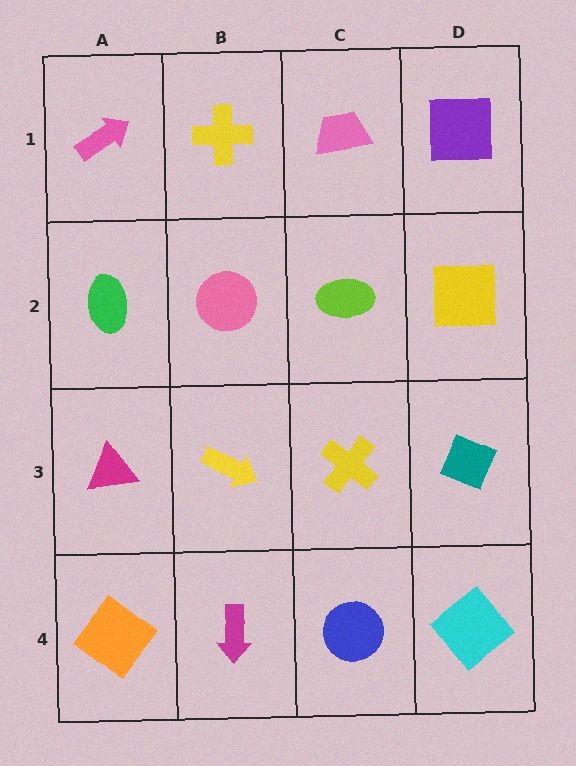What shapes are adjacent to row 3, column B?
A pink circle (row 2, column B), a magenta arrow (row 4, column B), a magenta triangle (row 3, column A), a yellow cross (row 3, column C).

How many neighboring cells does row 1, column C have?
3.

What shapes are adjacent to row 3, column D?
A yellow square (row 2, column D), a cyan diamond (row 4, column D), a yellow cross (row 3, column C).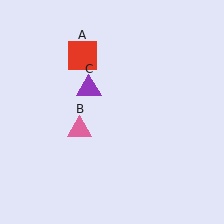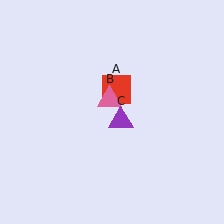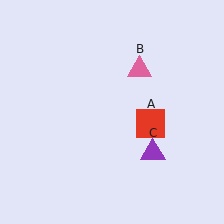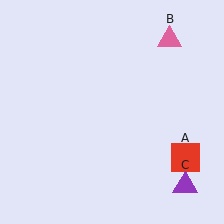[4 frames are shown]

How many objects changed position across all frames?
3 objects changed position: red square (object A), pink triangle (object B), purple triangle (object C).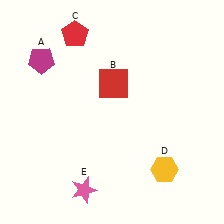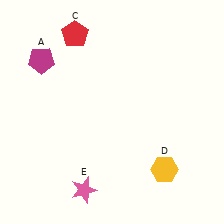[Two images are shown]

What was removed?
The red square (B) was removed in Image 2.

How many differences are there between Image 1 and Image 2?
There is 1 difference between the two images.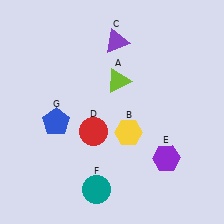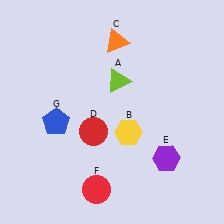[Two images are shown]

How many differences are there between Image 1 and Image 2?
There are 2 differences between the two images.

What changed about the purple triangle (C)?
In Image 1, C is purple. In Image 2, it changed to orange.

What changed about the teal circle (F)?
In Image 1, F is teal. In Image 2, it changed to red.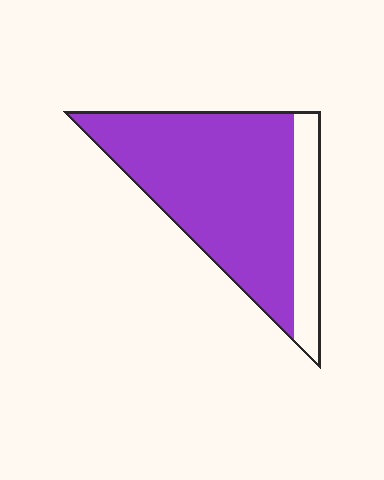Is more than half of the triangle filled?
Yes.